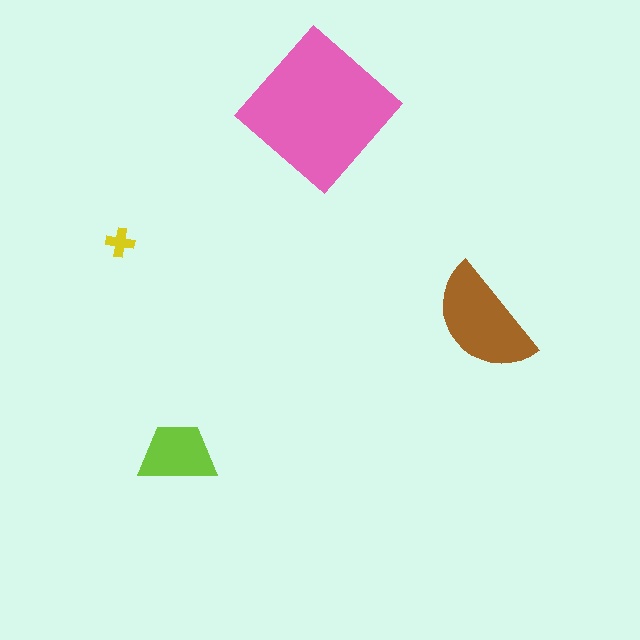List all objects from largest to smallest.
The pink diamond, the brown semicircle, the lime trapezoid, the yellow cross.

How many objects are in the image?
There are 4 objects in the image.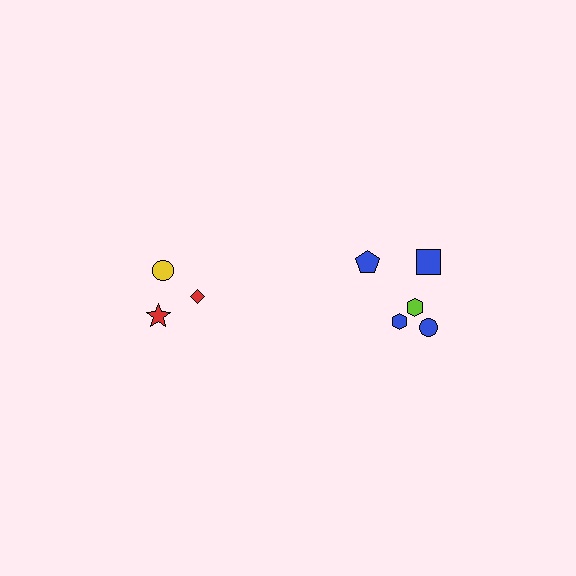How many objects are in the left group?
There are 3 objects.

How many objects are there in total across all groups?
There are 8 objects.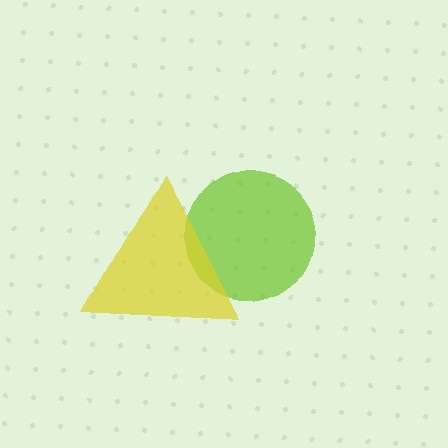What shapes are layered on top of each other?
The layered shapes are: a lime circle, a yellow triangle.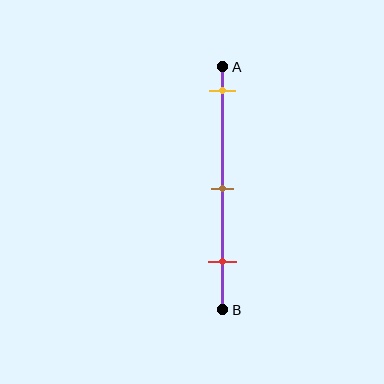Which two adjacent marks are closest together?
The brown and red marks are the closest adjacent pair.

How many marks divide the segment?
There are 3 marks dividing the segment.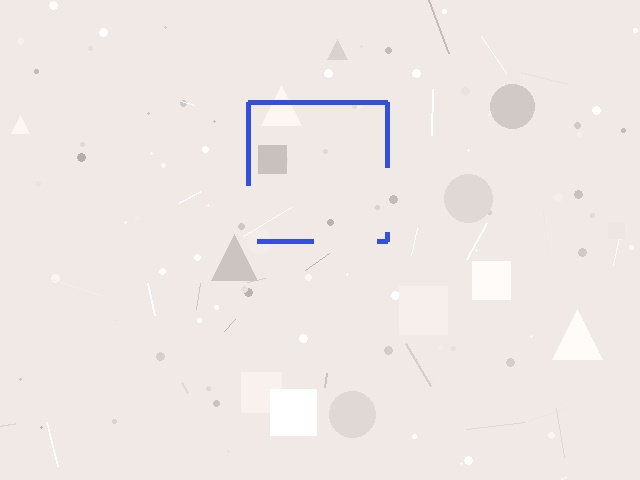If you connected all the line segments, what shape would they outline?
They would outline a square.